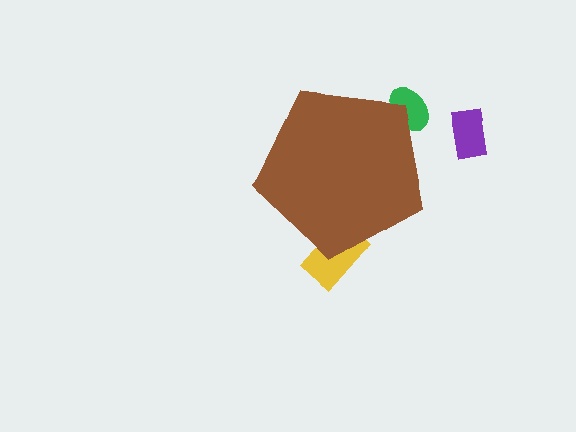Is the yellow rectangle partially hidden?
Yes, the yellow rectangle is partially hidden behind the brown pentagon.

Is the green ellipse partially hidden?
Yes, the green ellipse is partially hidden behind the brown pentagon.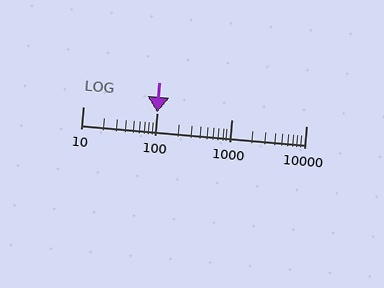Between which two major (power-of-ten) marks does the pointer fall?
The pointer is between 10 and 100.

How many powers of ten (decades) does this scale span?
The scale spans 3 decades, from 10 to 10000.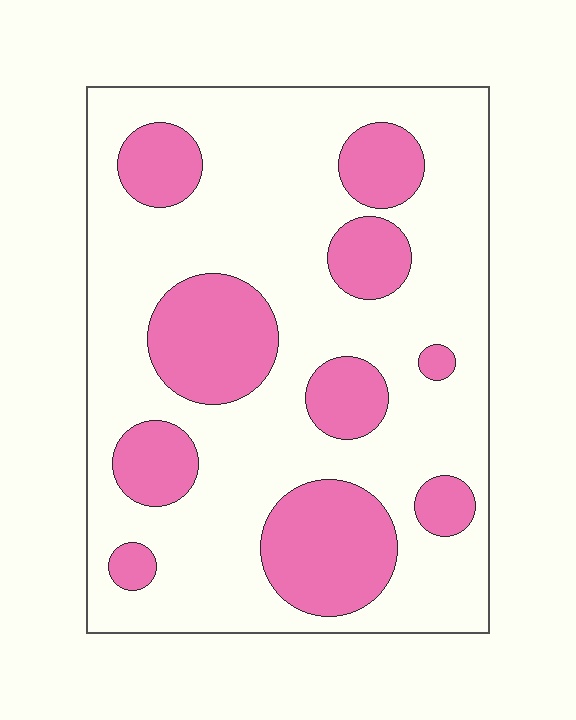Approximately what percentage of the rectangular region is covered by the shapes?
Approximately 30%.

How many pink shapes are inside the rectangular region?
10.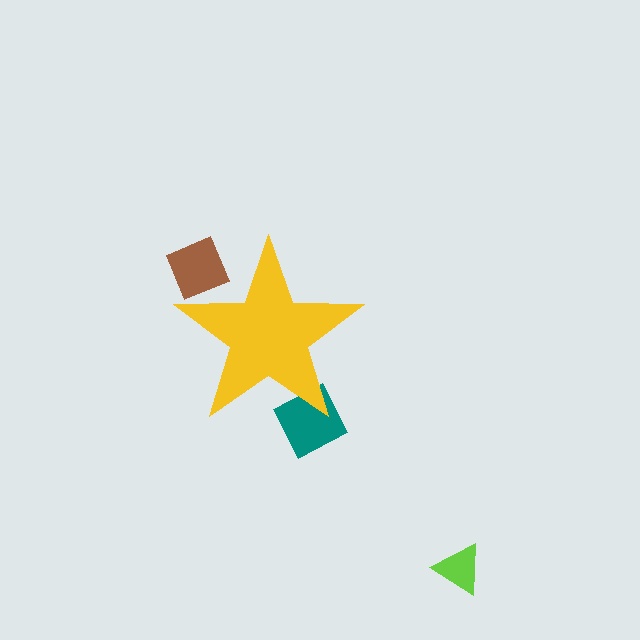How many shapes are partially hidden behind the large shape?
2 shapes are partially hidden.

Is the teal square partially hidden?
Yes, the teal square is partially hidden behind the yellow star.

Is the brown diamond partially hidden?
Yes, the brown diamond is partially hidden behind the yellow star.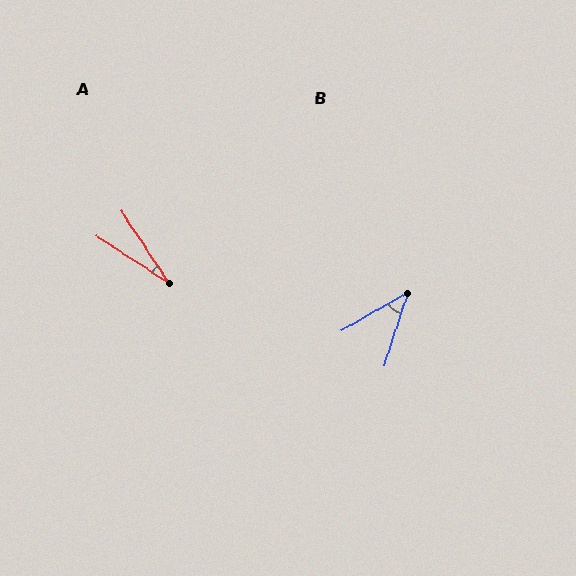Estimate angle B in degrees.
Approximately 42 degrees.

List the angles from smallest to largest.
A (24°), B (42°).